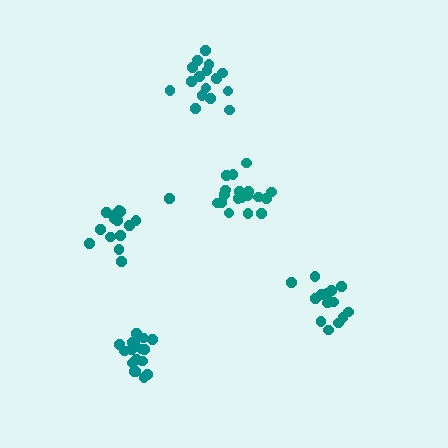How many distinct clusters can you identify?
There are 5 distinct clusters.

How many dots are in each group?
Group 1: 14 dots, Group 2: 18 dots, Group 3: 16 dots, Group 4: 15 dots, Group 5: 18 dots (81 total).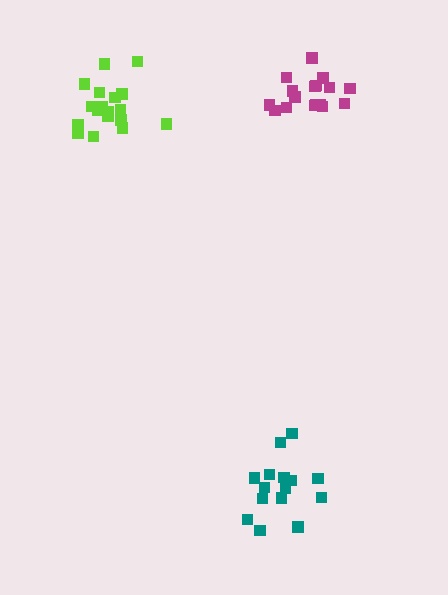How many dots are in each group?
Group 1: 18 dots, Group 2: 15 dots, Group 3: 18 dots (51 total).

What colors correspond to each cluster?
The clusters are colored: lime, teal, magenta.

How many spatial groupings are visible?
There are 3 spatial groupings.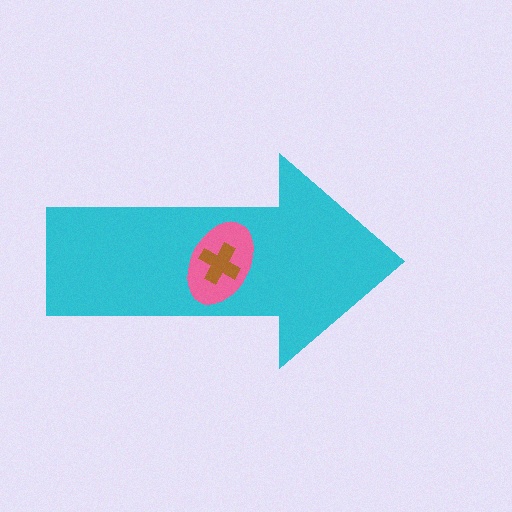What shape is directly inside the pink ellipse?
The brown cross.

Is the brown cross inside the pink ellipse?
Yes.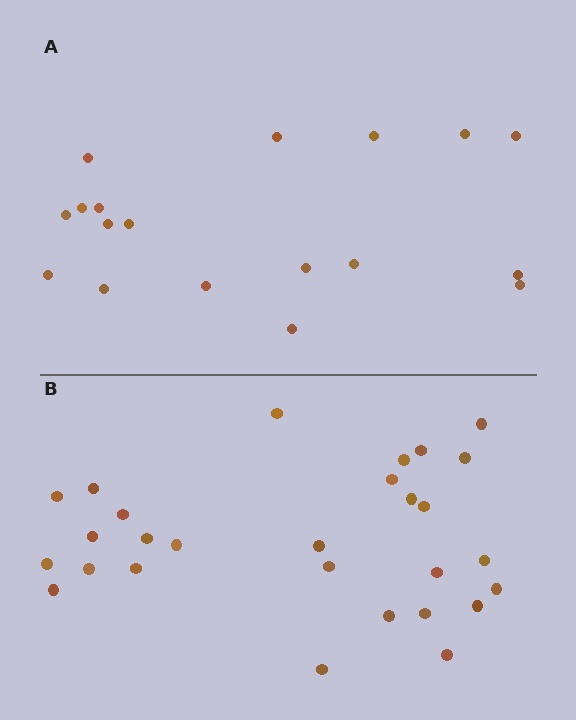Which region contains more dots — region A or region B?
Region B (the bottom region) has more dots.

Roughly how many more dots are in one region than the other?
Region B has roughly 10 or so more dots than region A.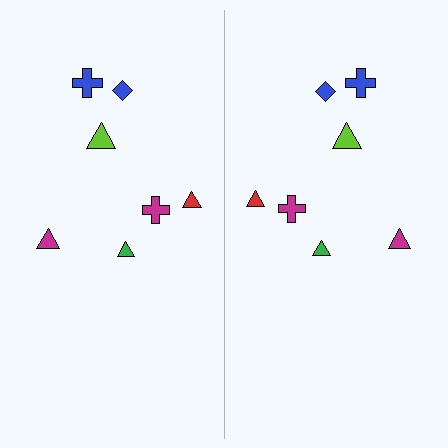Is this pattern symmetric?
Yes, this pattern has bilateral (reflection) symmetry.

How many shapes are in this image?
There are 14 shapes in this image.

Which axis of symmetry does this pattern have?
The pattern has a vertical axis of symmetry running through the center of the image.